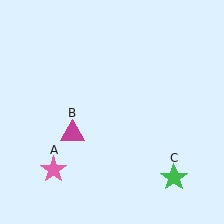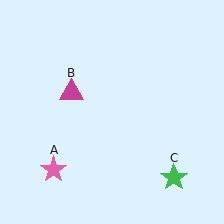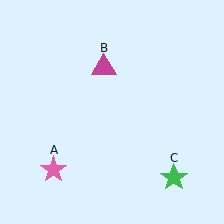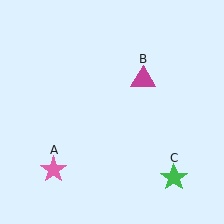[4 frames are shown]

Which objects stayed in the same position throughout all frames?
Pink star (object A) and green star (object C) remained stationary.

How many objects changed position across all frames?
1 object changed position: magenta triangle (object B).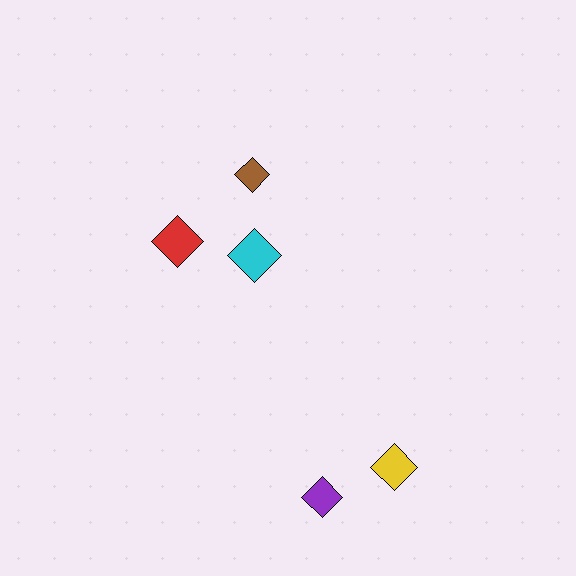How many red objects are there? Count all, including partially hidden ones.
There is 1 red object.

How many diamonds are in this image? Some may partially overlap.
There are 5 diamonds.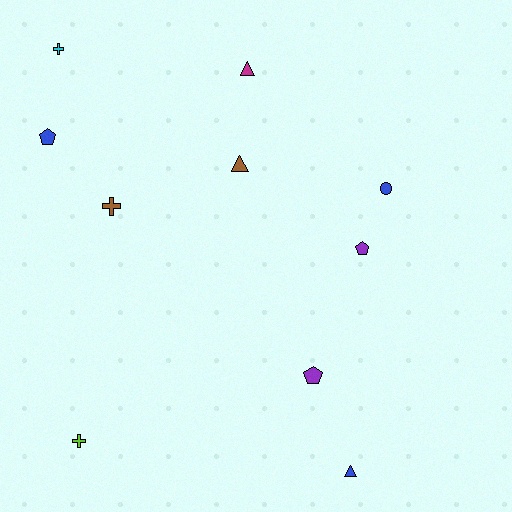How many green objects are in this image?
There are no green objects.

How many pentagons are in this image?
There are 3 pentagons.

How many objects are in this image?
There are 10 objects.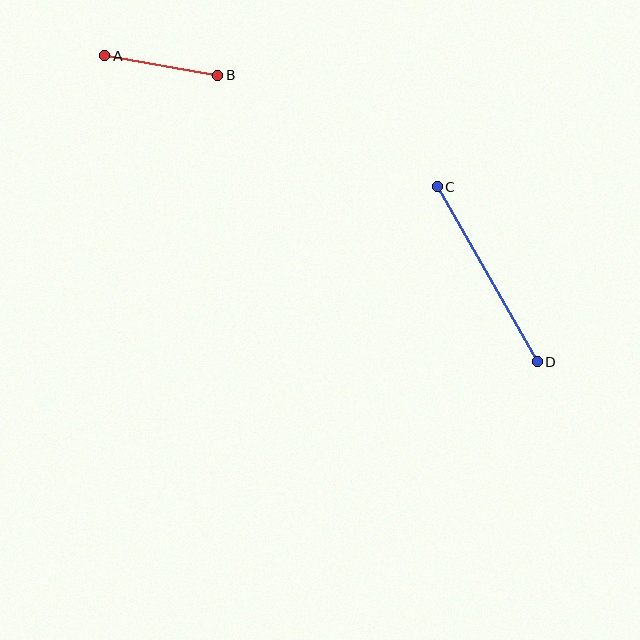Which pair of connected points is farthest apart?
Points C and D are farthest apart.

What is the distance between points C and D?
The distance is approximately 202 pixels.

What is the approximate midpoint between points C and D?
The midpoint is at approximately (487, 274) pixels.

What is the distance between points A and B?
The distance is approximately 115 pixels.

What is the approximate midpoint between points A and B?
The midpoint is at approximately (161, 65) pixels.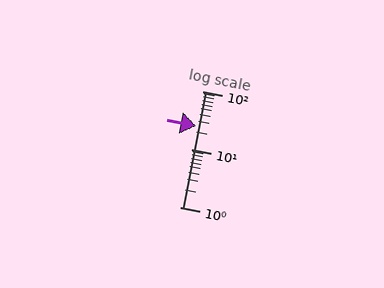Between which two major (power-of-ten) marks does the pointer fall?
The pointer is between 10 and 100.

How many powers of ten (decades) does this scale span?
The scale spans 2 decades, from 1 to 100.